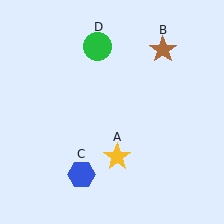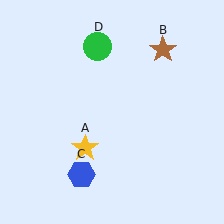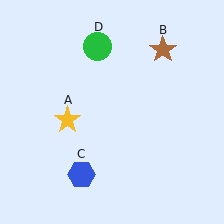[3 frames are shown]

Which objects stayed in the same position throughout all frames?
Brown star (object B) and blue hexagon (object C) and green circle (object D) remained stationary.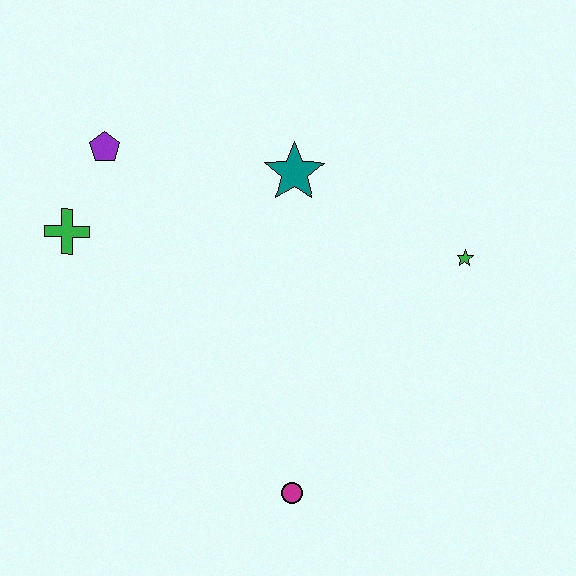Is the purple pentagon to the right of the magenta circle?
No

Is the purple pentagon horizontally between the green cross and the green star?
Yes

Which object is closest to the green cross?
The purple pentagon is closest to the green cross.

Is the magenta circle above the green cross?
No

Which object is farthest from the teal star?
The magenta circle is farthest from the teal star.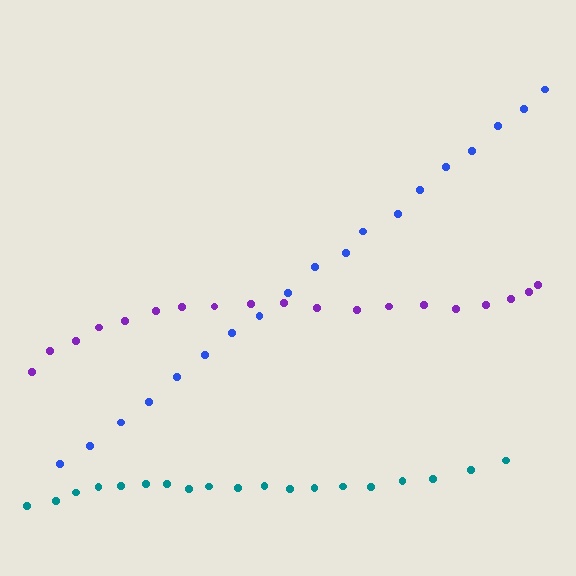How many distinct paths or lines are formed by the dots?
There are 3 distinct paths.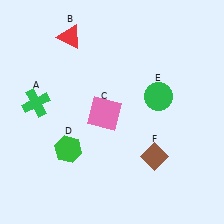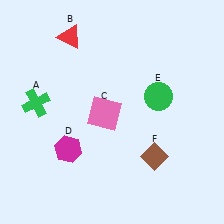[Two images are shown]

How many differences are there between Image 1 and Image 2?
There is 1 difference between the two images.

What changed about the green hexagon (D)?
In Image 1, D is green. In Image 2, it changed to magenta.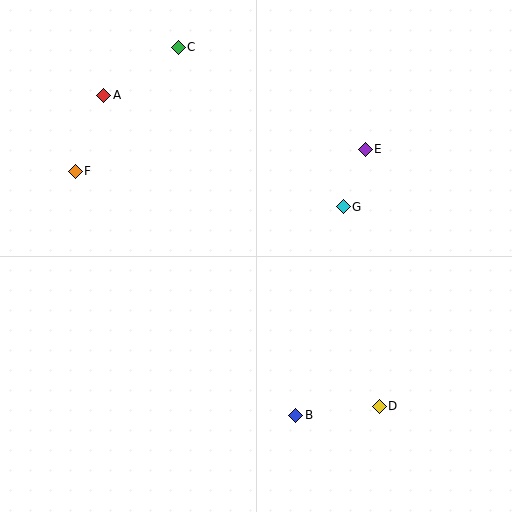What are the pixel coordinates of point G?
Point G is at (343, 207).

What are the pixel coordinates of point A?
Point A is at (104, 95).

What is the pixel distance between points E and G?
The distance between E and G is 62 pixels.